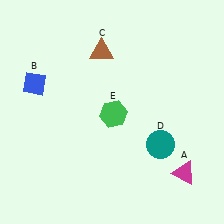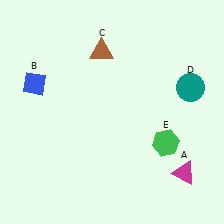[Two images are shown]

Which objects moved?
The objects that moved are: the teal circle (D), the green hexagon (E).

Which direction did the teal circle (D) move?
The teal circle (D) moved up.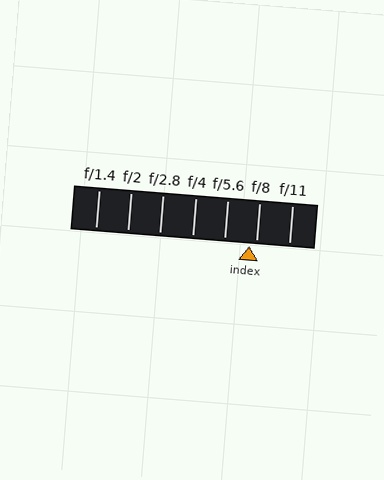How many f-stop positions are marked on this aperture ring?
There are 7 f-stop positions marked.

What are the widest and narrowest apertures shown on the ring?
The widest aperture shown is f/1.4 and the narrowest is f/11.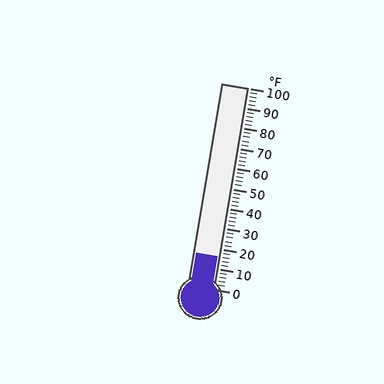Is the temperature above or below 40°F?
The temperature is below 40°F.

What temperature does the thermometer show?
The thermometer shows approximately 16°F.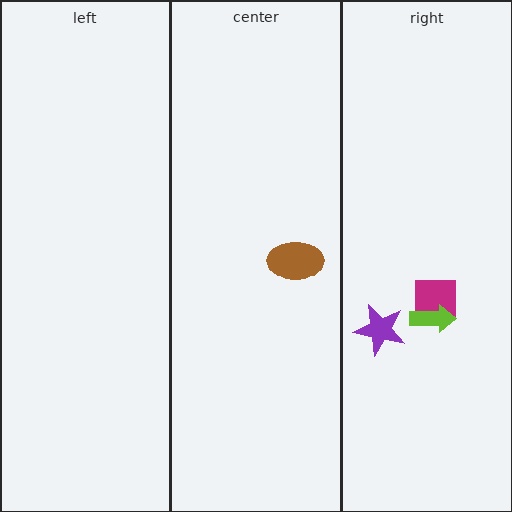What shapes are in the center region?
The brown ellipse.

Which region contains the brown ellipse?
The center region.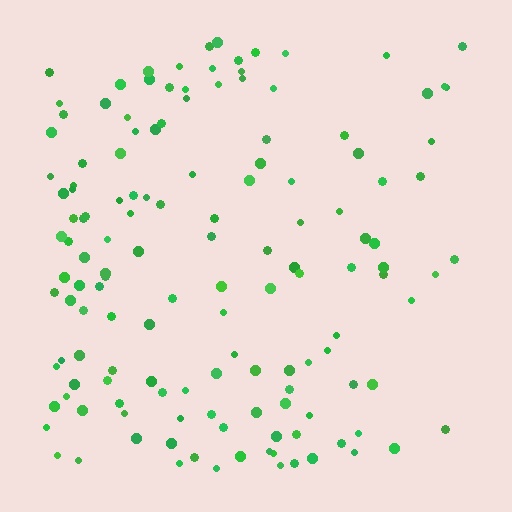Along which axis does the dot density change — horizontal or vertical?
Horizontal.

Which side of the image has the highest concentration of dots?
The left.